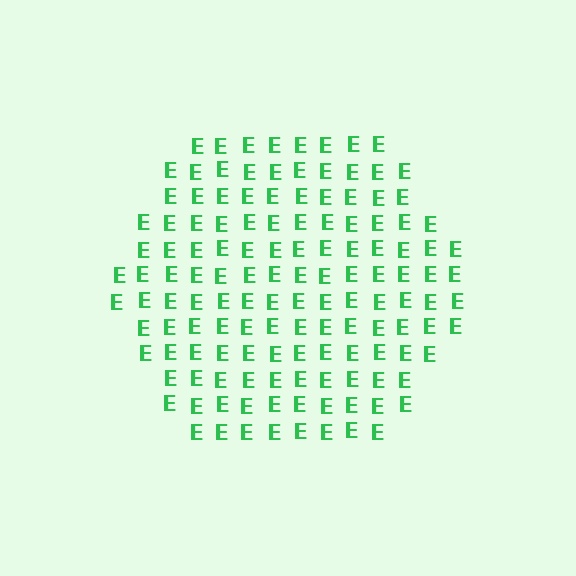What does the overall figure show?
The overall figure shows a hexagon.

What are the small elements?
The small elements are letter E's.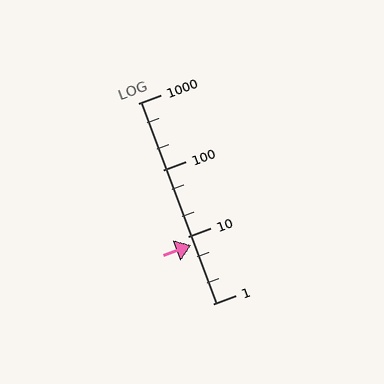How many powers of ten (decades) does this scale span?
The scale spans 3 decades, from 1 to 1000.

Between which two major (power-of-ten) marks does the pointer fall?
The pointer is between 1 and 10.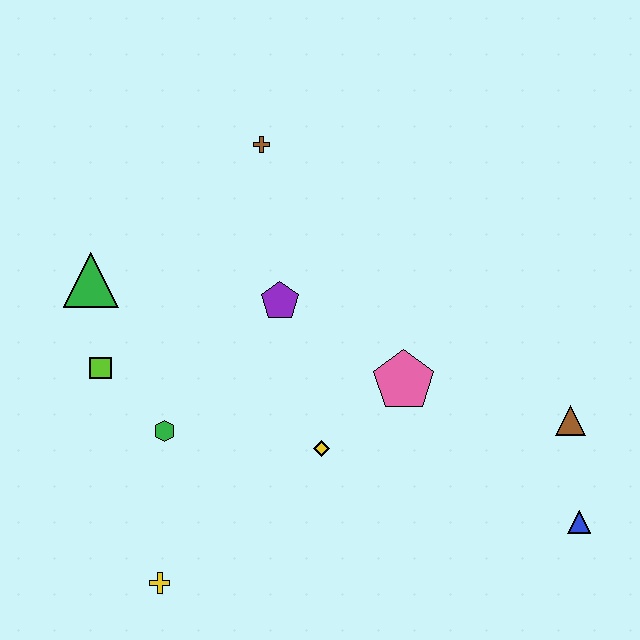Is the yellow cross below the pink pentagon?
Yes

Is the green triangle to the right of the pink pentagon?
No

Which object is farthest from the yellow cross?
The brown cross is farthest from the yellow cross.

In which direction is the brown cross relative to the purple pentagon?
The brown cross is above the purple pentagon.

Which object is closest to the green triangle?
The lime square is closest to the green triangle.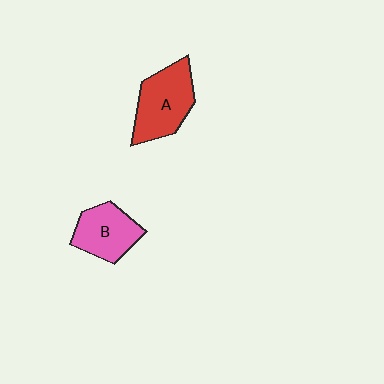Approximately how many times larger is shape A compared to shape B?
Approximately 1.3 times.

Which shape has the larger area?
Shape A (red).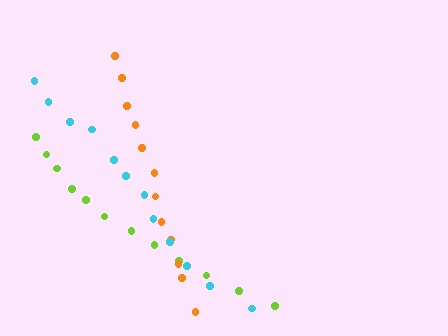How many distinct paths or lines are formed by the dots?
There are 3 distinct paths.